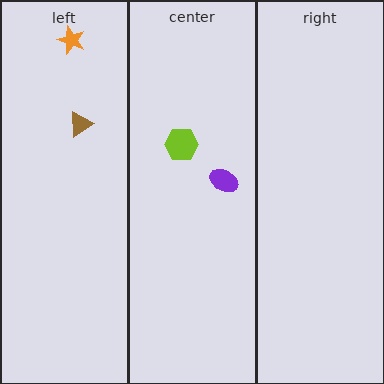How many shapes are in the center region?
2.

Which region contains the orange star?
The left region.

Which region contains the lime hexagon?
The center region.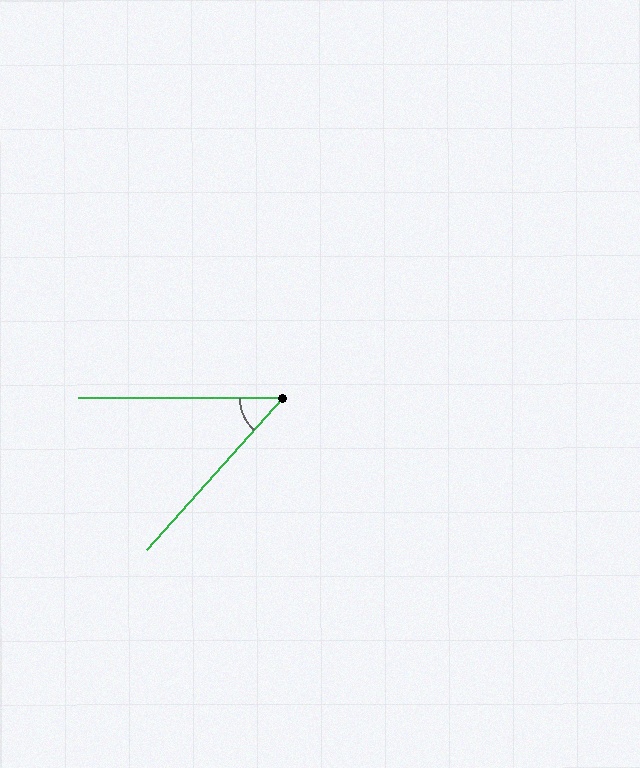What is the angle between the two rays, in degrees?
Approximately 48 degrees.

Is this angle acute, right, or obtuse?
It is acute.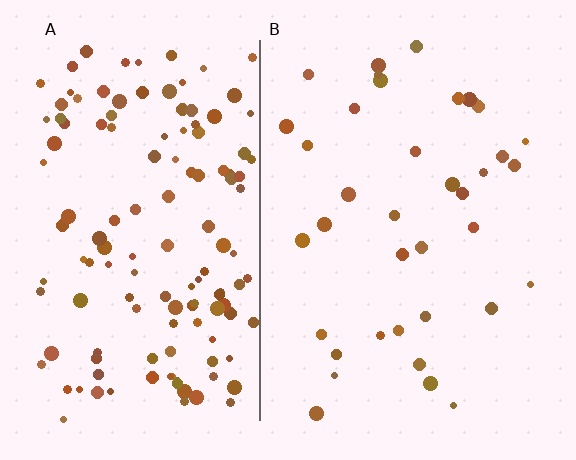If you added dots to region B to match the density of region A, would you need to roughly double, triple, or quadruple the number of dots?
Approximately quadruple.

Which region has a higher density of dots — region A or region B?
A (the left).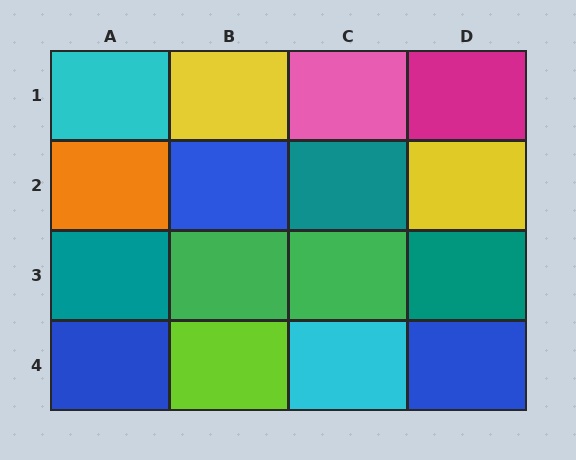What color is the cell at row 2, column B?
Blue.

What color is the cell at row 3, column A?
Teal.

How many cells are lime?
1 cell is lime.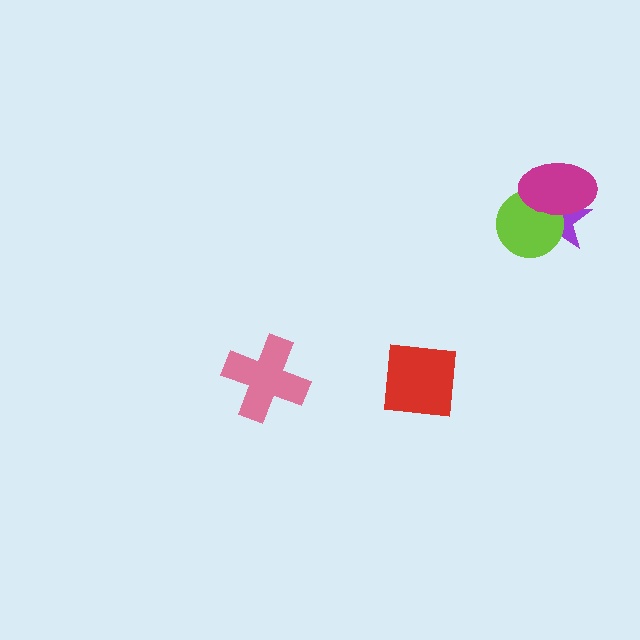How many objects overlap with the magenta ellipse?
2 objects overlap with the magenta ellipse.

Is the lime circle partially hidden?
Yes, it is partially covered by another shape.